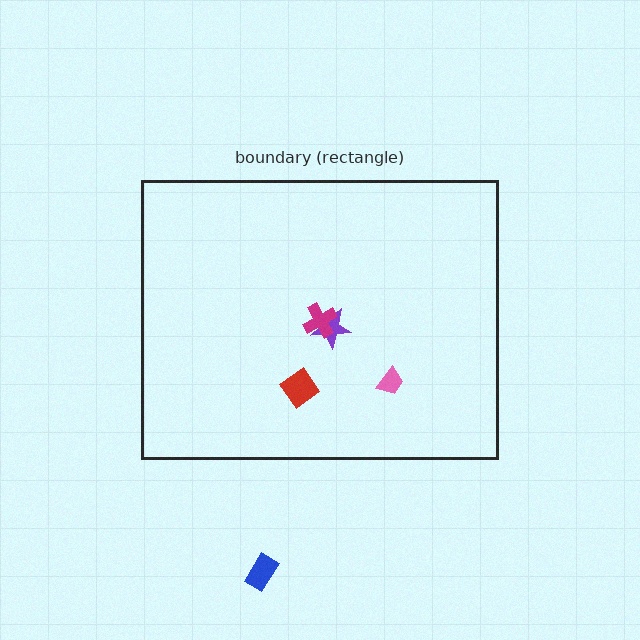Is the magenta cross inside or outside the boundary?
Inside.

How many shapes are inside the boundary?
4 inside, 1 outside.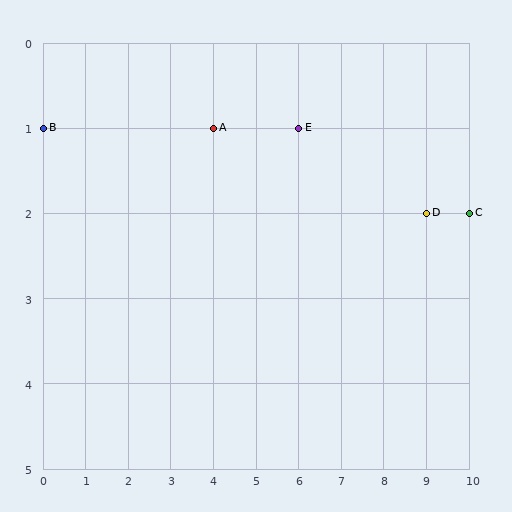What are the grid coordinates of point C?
Point C is at grid coordinates (10, 2).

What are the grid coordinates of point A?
Point A is at grid coordinates (4, 1).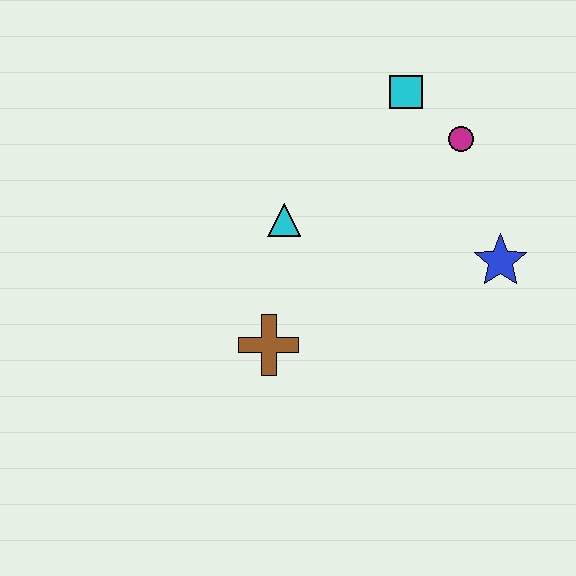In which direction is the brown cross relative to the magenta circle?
The brown cross is below the magenta circle.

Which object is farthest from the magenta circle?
The brown cross is farthest from the magenta circle.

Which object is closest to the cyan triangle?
The brown cross is closest to the cyan triangle.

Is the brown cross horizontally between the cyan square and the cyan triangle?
No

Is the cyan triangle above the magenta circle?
No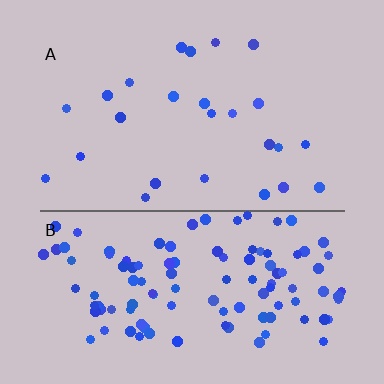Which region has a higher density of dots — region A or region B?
B (the bottom).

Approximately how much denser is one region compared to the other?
Approximately 4.6× — region B over region A.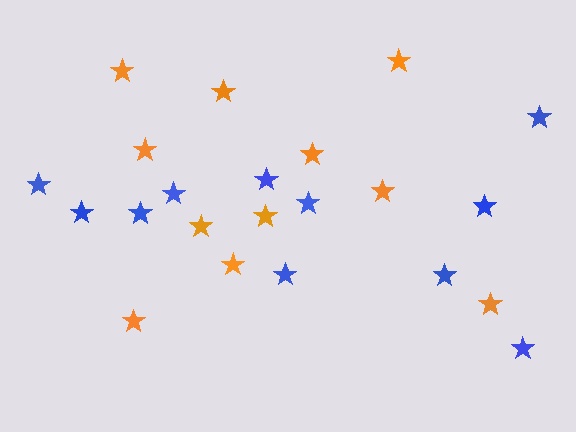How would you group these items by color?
There are 2 groups: one group of blue stars (11) and one group of orange stars (11).